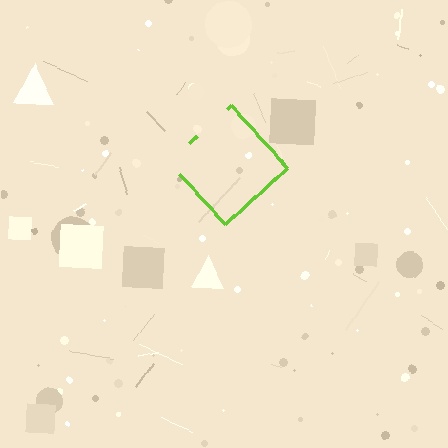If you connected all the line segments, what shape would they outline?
They would outline a diamond.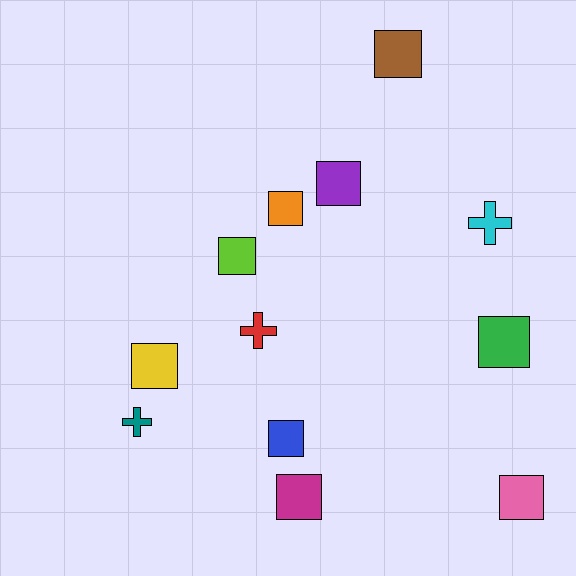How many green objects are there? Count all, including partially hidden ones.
There is 1 green object.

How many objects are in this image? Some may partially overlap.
There are 12 objects.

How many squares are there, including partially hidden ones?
There are 9 squares.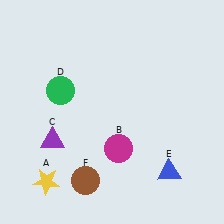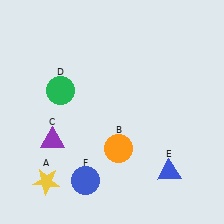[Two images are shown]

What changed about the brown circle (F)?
In Image 1, F is brown. In Image 2, it changed to blue.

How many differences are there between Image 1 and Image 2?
There are 2 differences between the two images.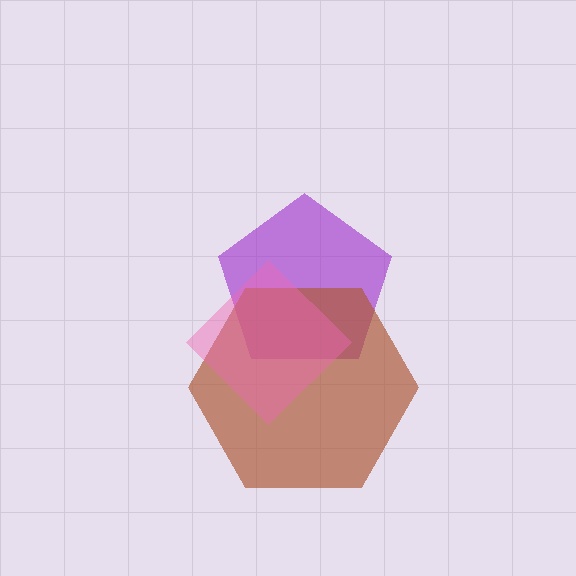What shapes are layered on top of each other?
The layered shapes are: a purple pentagon, a brown hexagon, a pink diamond.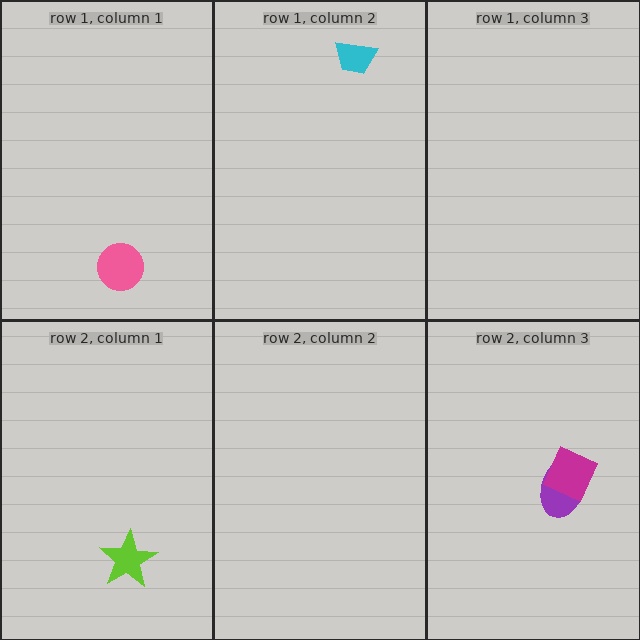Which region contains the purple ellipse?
The row 2, column 3 region.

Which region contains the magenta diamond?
The row 2, column 3 region.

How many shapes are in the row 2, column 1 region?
1.